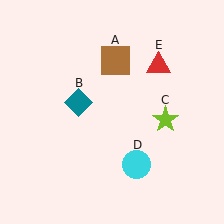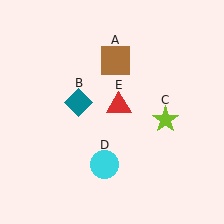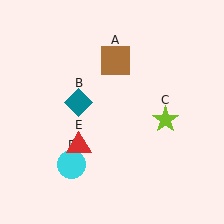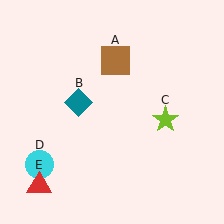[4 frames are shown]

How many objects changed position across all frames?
2 objects changed position: cyan circle (object D), red triangle (object E).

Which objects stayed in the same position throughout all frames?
Brown square (object A) and teal diamond (object B) and lime star (object C) remained stationary.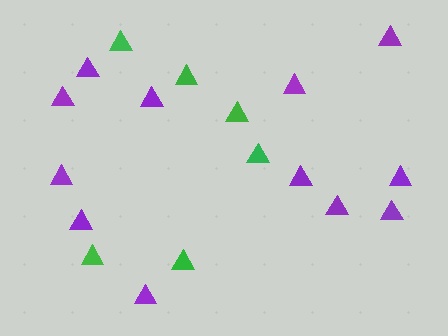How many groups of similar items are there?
There are 2 groups: one group of purple triangles (12) and one group of green triangles (6).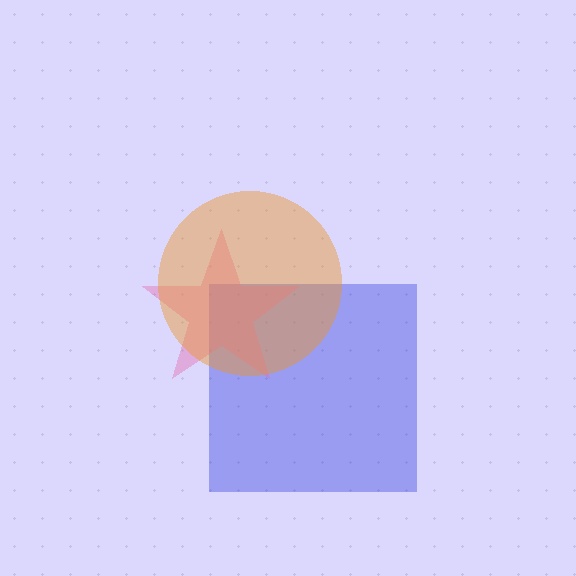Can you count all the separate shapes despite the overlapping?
Yes, there are 3 separate shapes.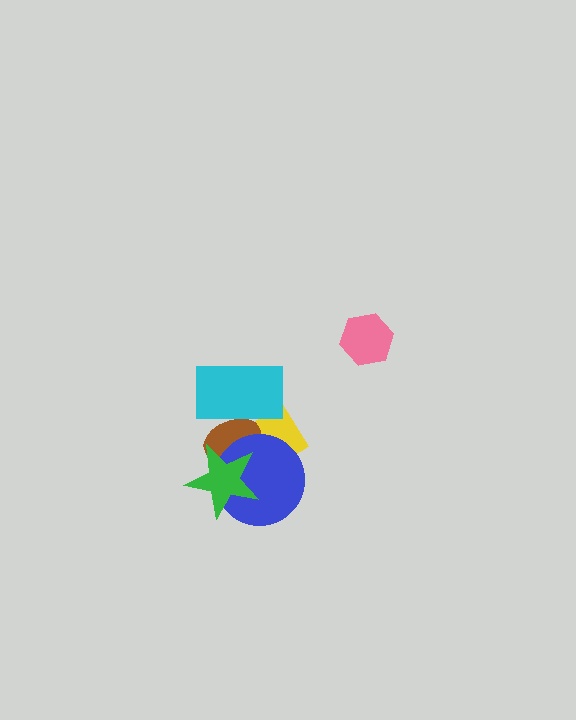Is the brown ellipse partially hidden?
Yes, it is partially covered by another shape.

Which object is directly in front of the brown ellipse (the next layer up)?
The blue circle is directly in front of the brown ellipse.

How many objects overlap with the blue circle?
3 objects overlap with the blue circle.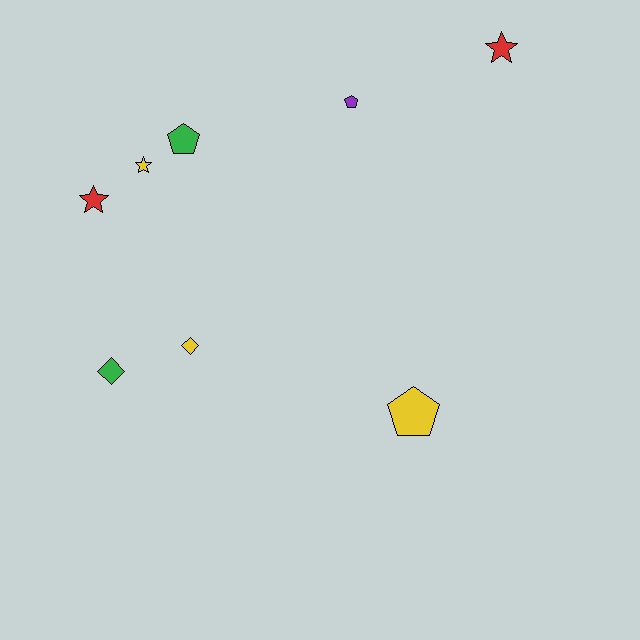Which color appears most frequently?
Yellow, with 3 objects.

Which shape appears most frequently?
Star, with 3 objects.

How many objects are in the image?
There are 8 objects.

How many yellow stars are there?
There is 1 yellow star.